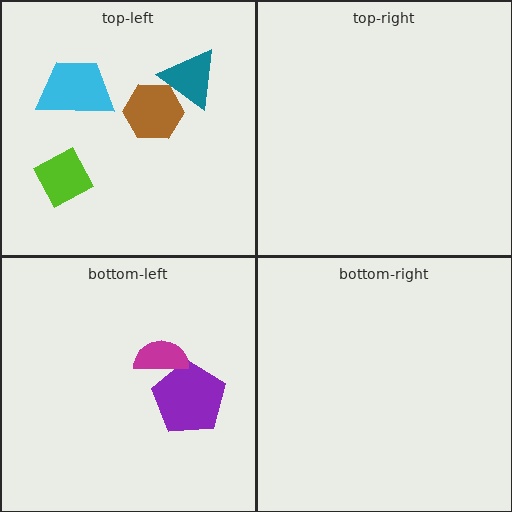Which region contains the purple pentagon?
The bottom-left region.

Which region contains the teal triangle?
The top-left region.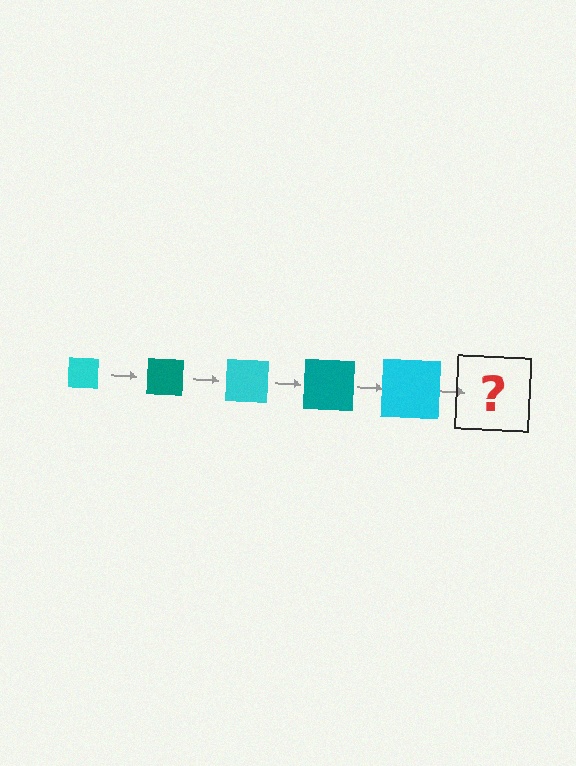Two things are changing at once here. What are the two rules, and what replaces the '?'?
The two rules are that the square grows larger each step and the color cycles through cyan and teal. The '?' should be a teal square, larger than the previous one.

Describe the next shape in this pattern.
It should be a teal square, larger than the previous one.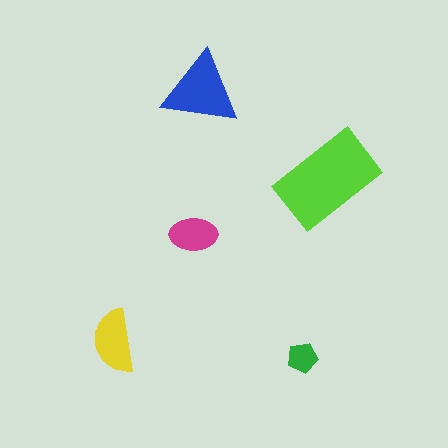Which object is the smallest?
The green pentagon.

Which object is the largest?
The lime rectangle.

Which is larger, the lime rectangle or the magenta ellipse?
The lime rectangle.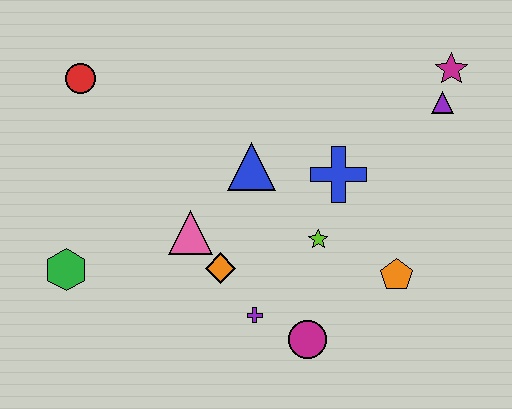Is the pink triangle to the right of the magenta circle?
No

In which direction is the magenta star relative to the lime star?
The magenta star is above the lime star.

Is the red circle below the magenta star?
Yes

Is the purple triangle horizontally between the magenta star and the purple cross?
Yes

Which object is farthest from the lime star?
The red circle is farthest from the lime star.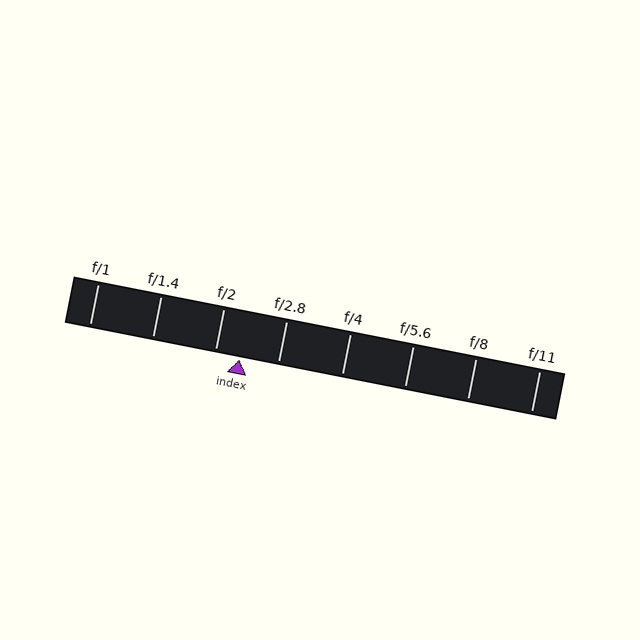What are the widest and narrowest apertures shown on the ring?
The widest aperture shown is f/1 and the narrowest is f/11.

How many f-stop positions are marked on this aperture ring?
There are 8 f-stop positions marked.